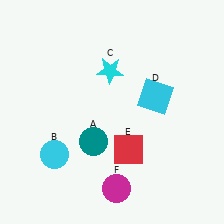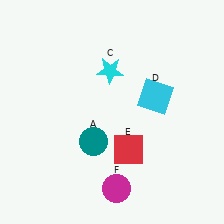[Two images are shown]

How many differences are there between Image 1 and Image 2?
There is 1 difference between the two images.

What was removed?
The cyan circle (B) was removed in Image 2.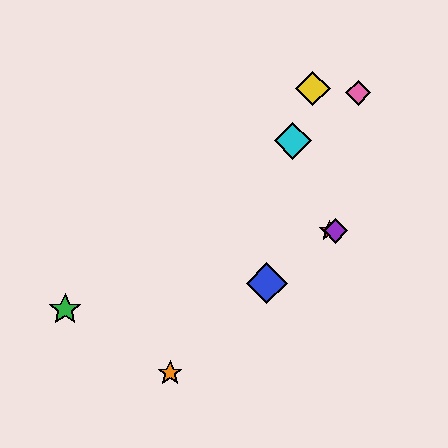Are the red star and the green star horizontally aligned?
No, the red star is at y≈231 and the green star is at y≈310.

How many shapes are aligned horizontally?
2 shapes (the red star, the purple diamond) are aligned horizontally.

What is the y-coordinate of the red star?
The red star is at y≈231.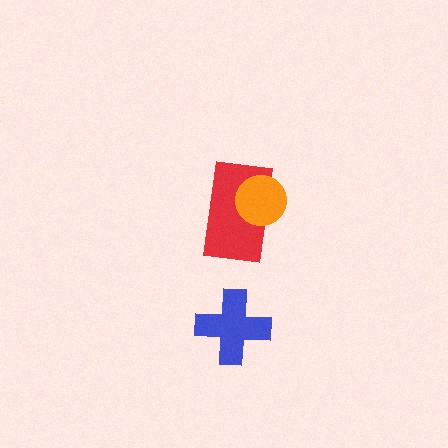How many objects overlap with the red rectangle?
1 object overlaps with the red rectangle.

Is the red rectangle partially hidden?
Yes, it is partially covered by another shape.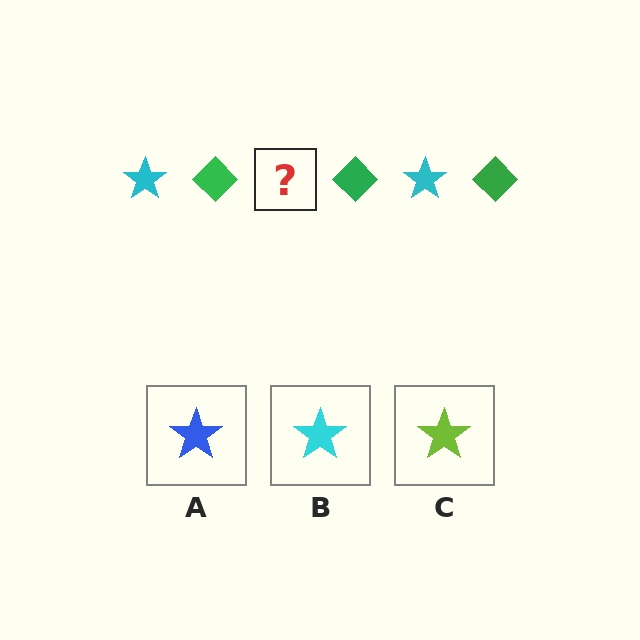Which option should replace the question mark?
Option B.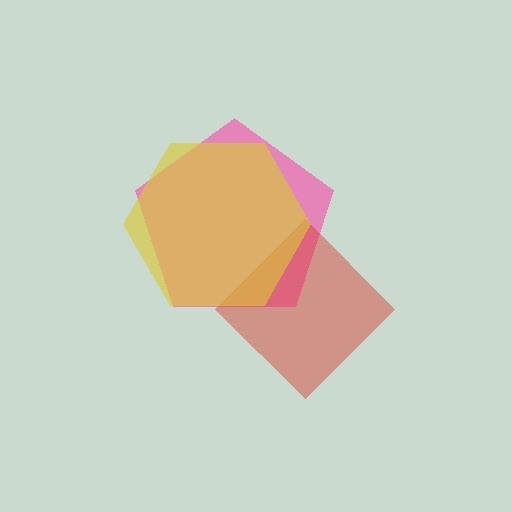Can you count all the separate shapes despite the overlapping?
Yes, there are 3 separate shapes.